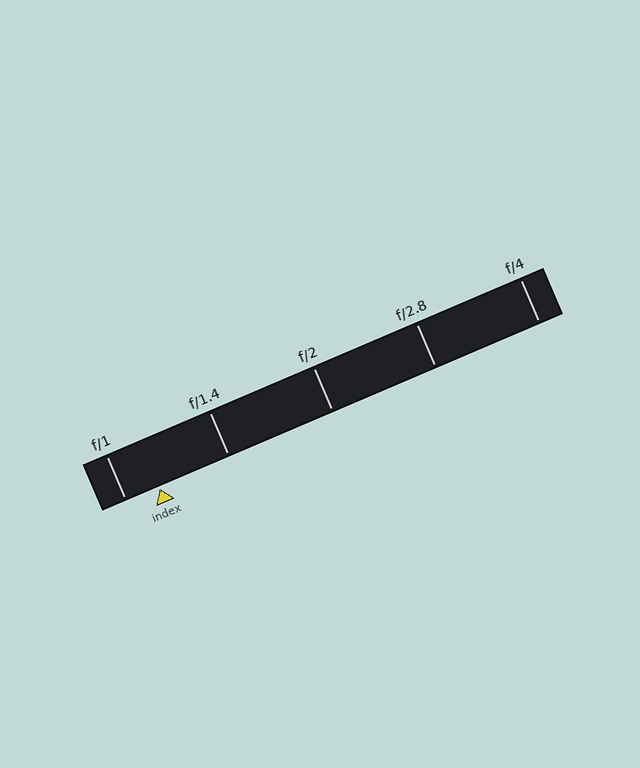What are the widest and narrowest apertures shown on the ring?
The widest aperture shown is f/1 and the narrowest is f/4.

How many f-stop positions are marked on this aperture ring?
There are 5 f-stop positions marked.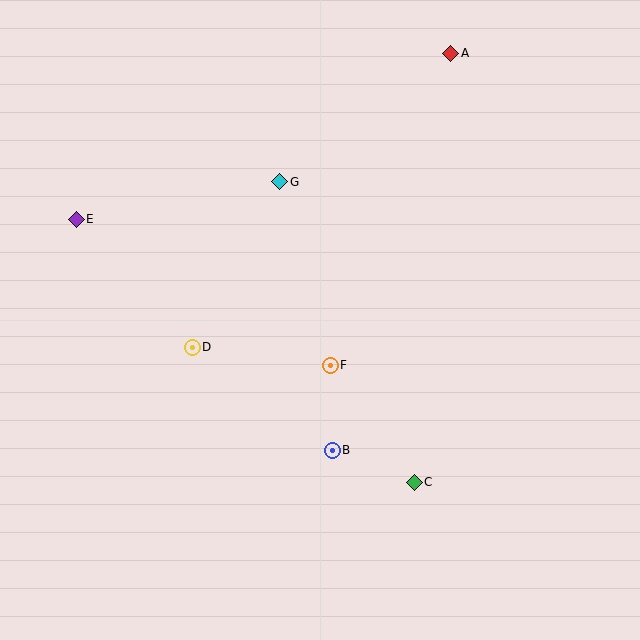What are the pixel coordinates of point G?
Point G is at (280, 182).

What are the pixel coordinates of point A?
Point A is at (451, 53).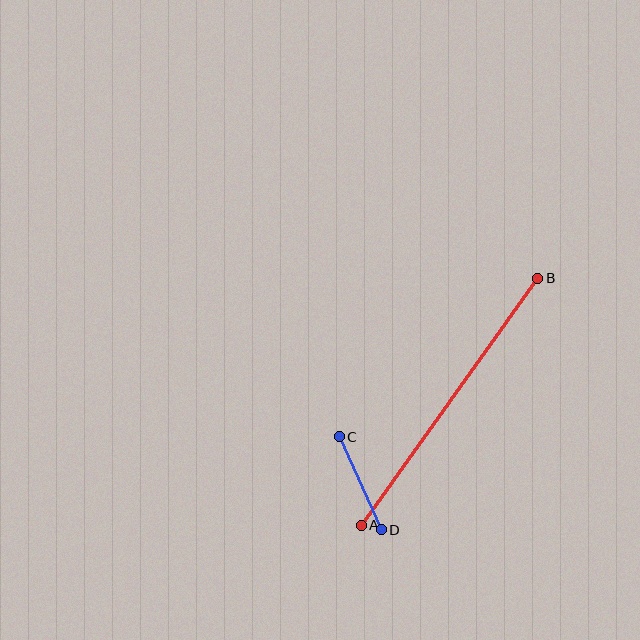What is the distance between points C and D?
The distance is approximately 102 pixels.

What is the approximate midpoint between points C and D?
The midpoint is at approximately (360, 483) pixels.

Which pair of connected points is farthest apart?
Points A and B are farthest apart.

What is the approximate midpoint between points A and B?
The midpoint is at approximately (450, 402) pixels.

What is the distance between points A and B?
The distance is approximately 304 pixels.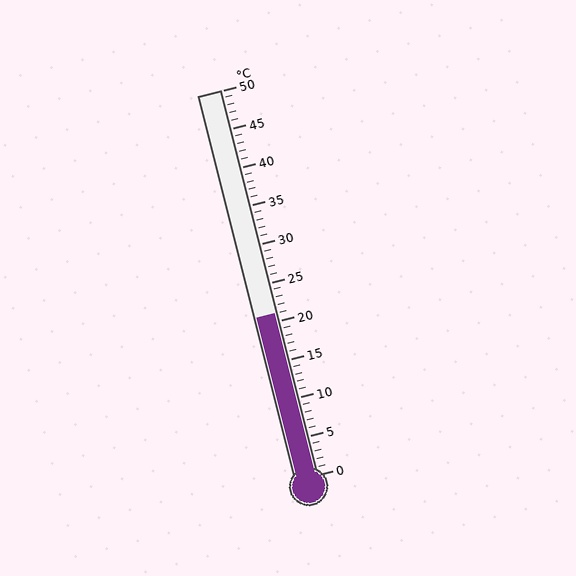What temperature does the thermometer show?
The thermometer shows approximately 21°C.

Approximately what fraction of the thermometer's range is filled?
The thermometer is filled to approximately 40% of its range.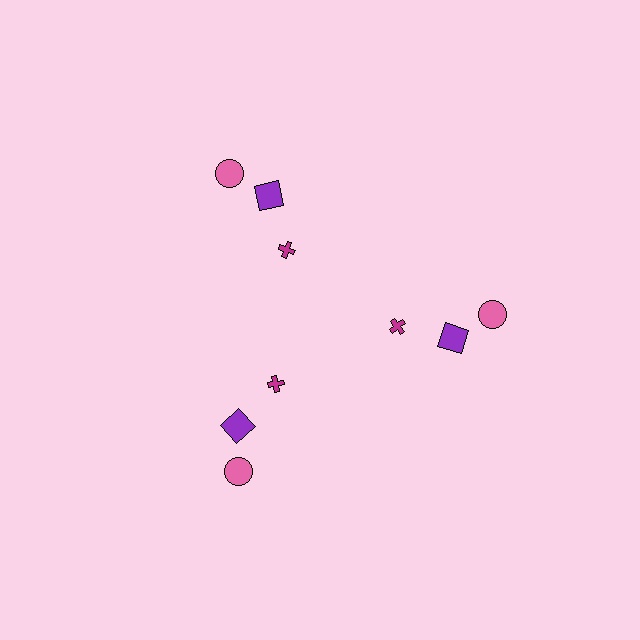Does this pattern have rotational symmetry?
Yes, this pattern has 3-fold rotational symmetry. It looks the same after rotating 120 degrees around the center.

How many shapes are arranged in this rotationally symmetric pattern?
There are 9 shapes, arranged in 3 groups of 3.